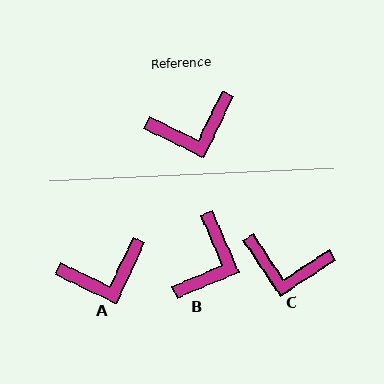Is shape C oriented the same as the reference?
No, it is off by about 31 degrees.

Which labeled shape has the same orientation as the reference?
A.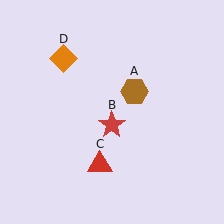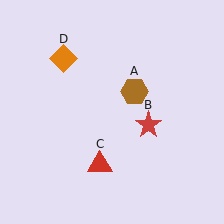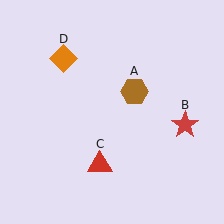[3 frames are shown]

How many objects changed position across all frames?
1 object changed position: red star (object B).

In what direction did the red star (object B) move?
The red star (object B) moved right.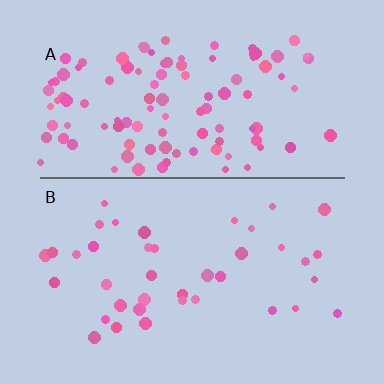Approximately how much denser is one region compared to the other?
Approximately 2.7× — region A over region B.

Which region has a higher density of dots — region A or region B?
A (the top).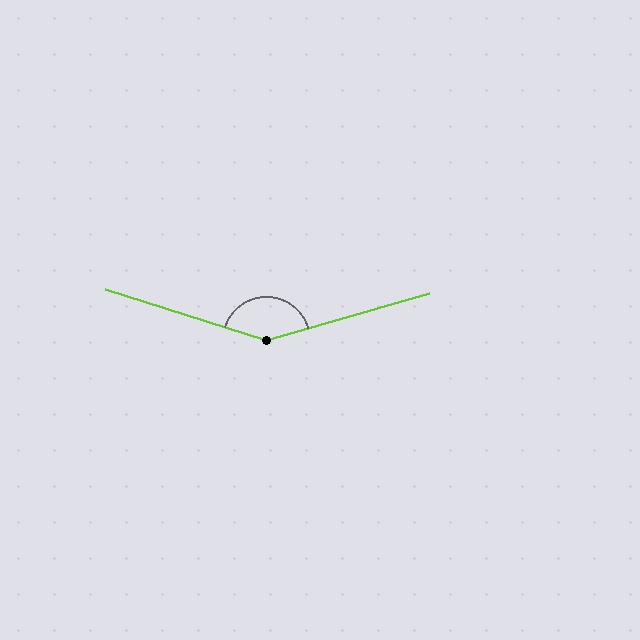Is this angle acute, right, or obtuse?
It is obtuse.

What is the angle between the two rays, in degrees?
Approximately 146 degrees.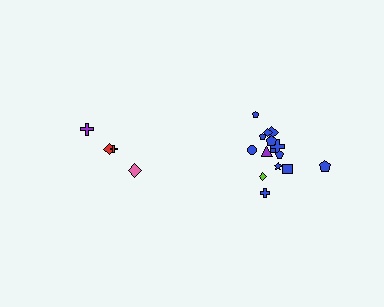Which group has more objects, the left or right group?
The right group.